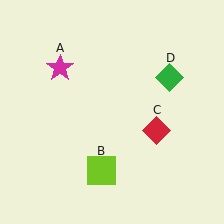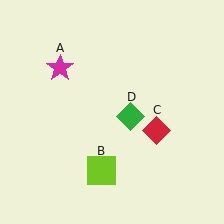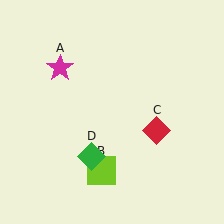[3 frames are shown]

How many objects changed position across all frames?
1 object changed position: green diamond (object D).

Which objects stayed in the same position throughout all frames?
Magenta star (object A) and lime square (object B) and red diamond (object C) remained stationary.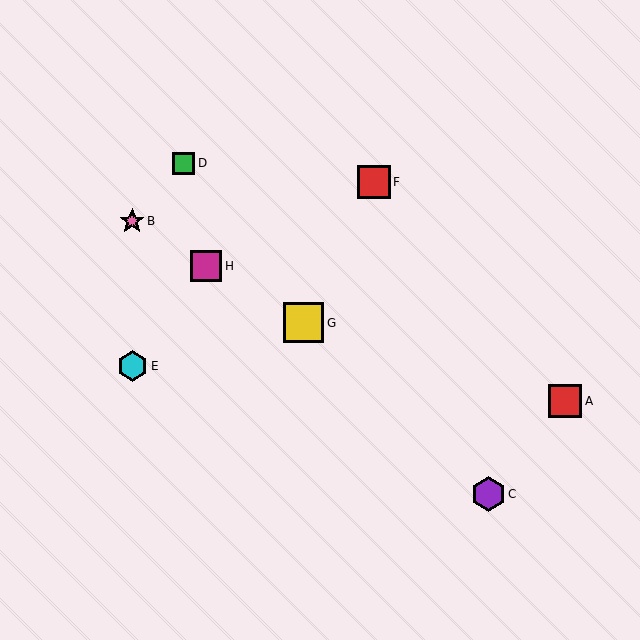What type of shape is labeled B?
Shape B is a pink star.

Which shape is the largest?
The yellow square (labeled G) is the largest.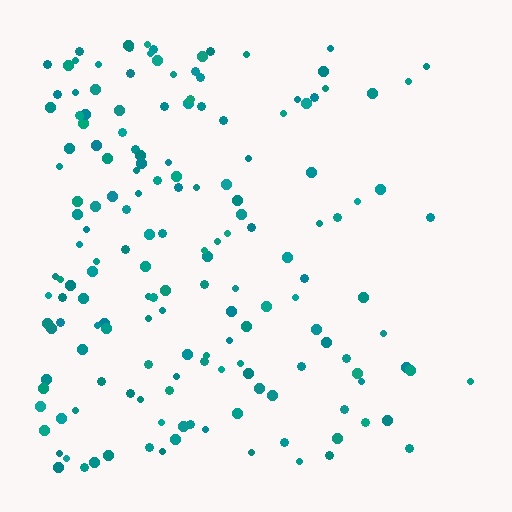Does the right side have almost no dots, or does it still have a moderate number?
Still a moderate number, just noticeably fewer than the left.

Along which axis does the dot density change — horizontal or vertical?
Horizontal.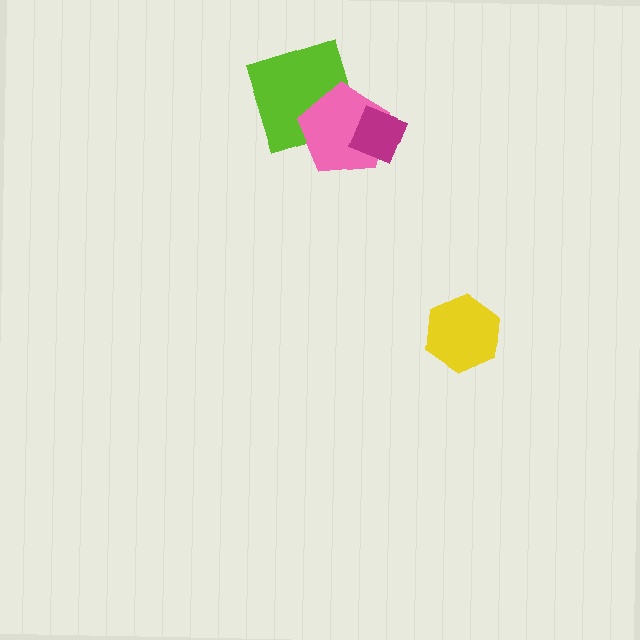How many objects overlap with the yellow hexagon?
0 objects overlap with the yellow hexagon.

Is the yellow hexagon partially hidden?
No, no other shape covers it.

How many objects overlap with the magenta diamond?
1 object overlaps with the magenta diamond.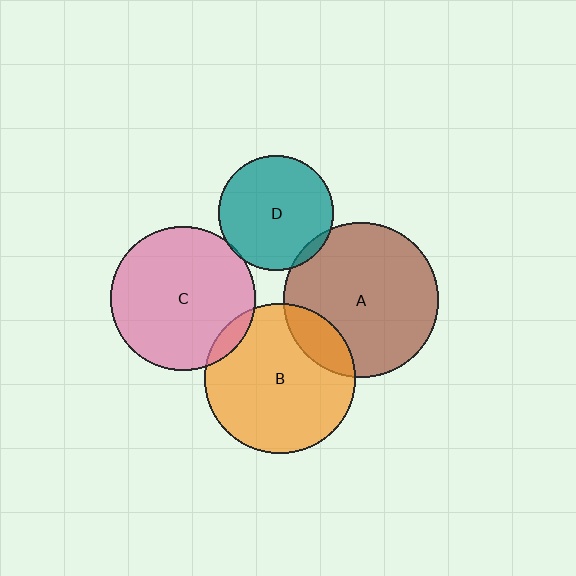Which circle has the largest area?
Circle A (brown).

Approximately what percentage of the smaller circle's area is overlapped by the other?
Approximately 5%.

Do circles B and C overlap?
Yes.